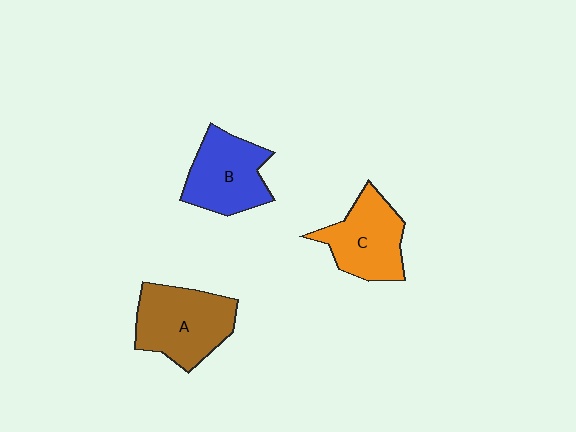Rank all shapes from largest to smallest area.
From largest to smallest: A (brown), B (blue), C (orange).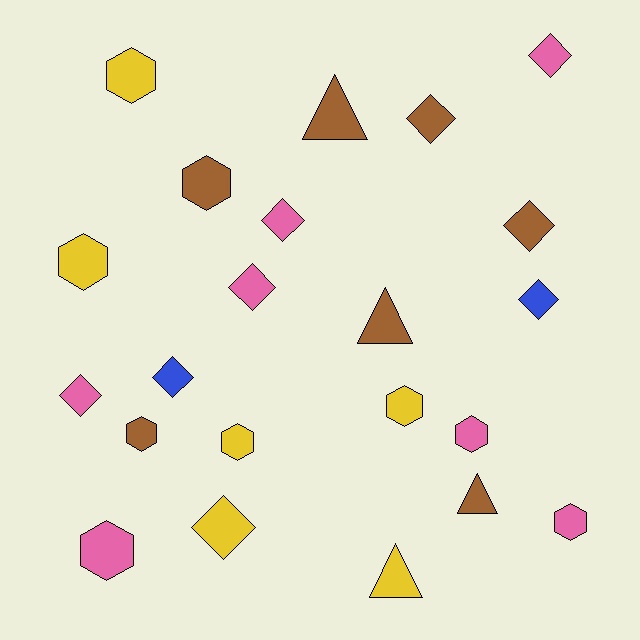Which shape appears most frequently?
Diamond, with 9 objects.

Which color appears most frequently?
Pink, with 7 objects.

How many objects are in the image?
There are 22 objects.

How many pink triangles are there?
There are no pink triangles.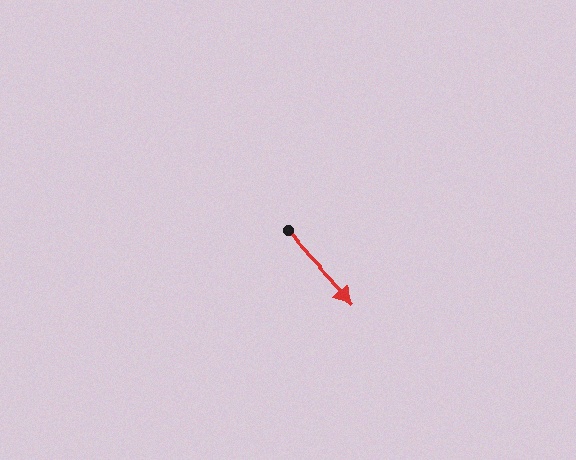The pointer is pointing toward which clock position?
Roughly 5 o'clock.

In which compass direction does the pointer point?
Southeast.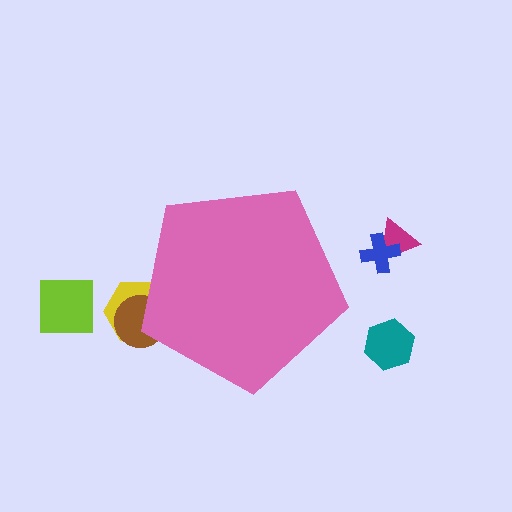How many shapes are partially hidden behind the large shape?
2 shapes are partially hidden.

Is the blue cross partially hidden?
No, the blue cross is fully visible.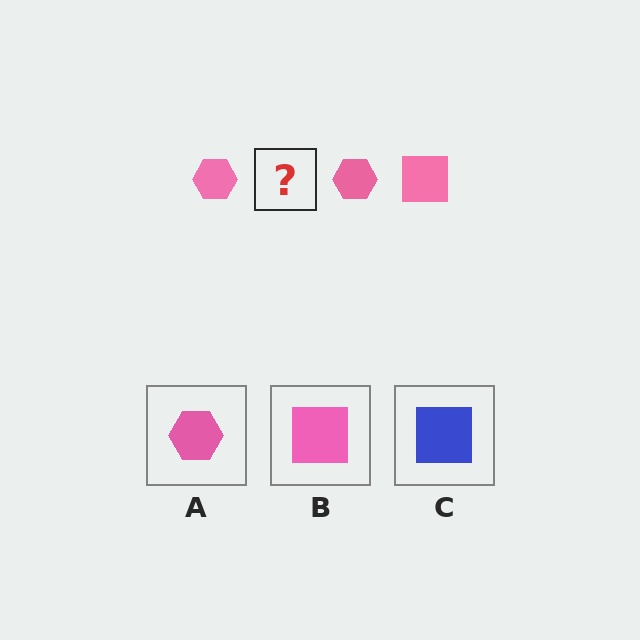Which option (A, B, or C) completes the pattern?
B.